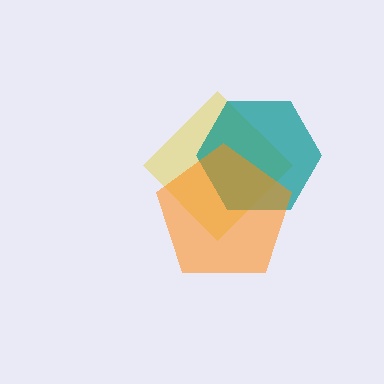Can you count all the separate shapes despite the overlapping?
Yes, there are 3 separate shapes.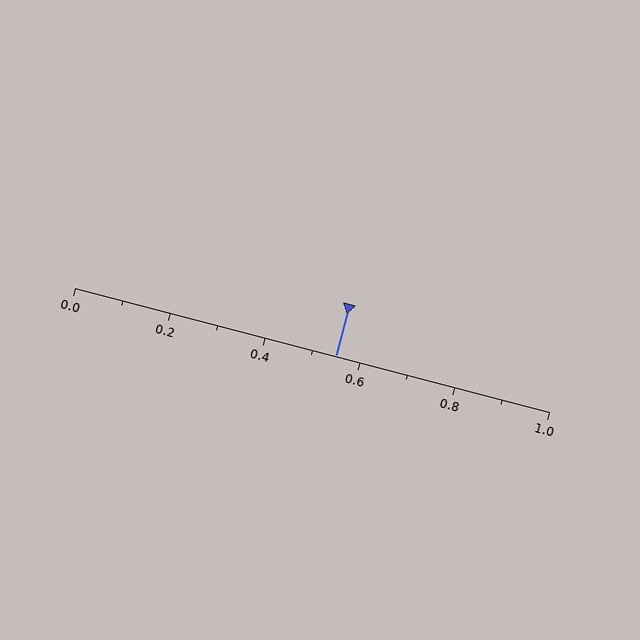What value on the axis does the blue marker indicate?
The marker indicates approximately 0.55.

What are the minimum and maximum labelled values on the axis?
The axis runs from 0.0 to 1.0.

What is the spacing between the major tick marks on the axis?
The major ticks are spaced 0.2 apart.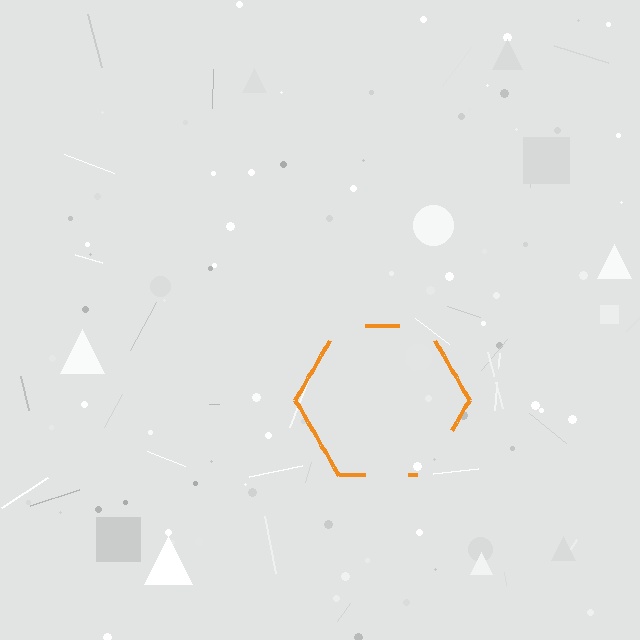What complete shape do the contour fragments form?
The contour fragments form a hexagon.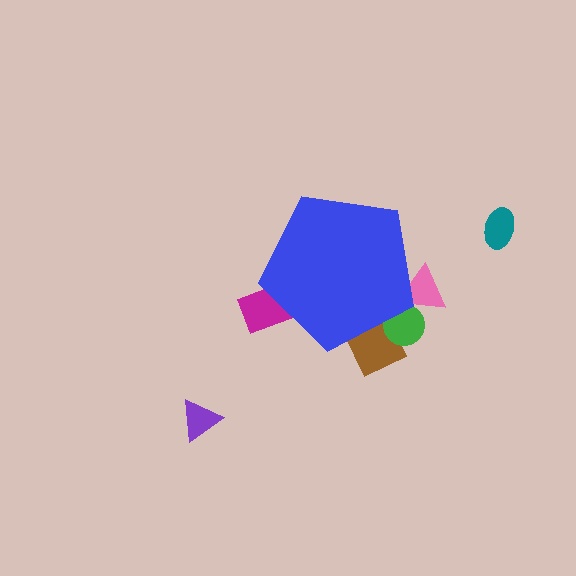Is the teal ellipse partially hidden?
No, the teal ellipse is fully visible.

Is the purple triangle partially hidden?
No, the purple triangle is fully visible.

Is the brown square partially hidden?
Yes, the brown square is partially hidden behind the blue pentagon.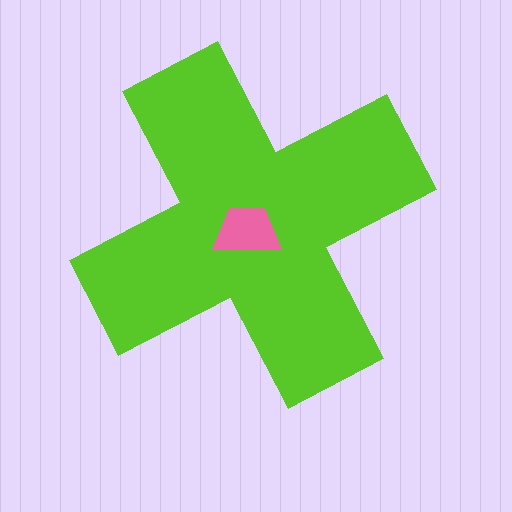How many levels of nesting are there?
2.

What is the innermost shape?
The pink trapezoid.